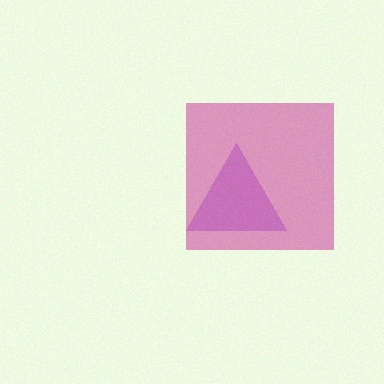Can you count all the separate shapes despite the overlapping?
Yes, there are 2 separate shapes.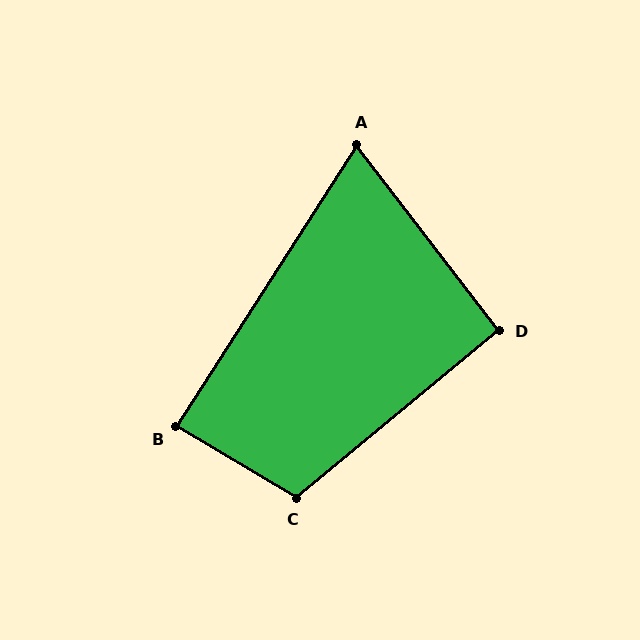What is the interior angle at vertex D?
Approximately 92 degrees (approximately right).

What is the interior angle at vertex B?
Approximately 88 degrees (approximately right).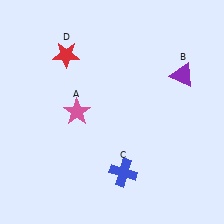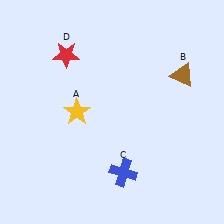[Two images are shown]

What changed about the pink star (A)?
In Image 1, A is pink. In Image 2, it changed to yellow.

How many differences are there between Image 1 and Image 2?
There are 2 differences between the two images.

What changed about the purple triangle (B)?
In Image 1, B is purple. In Image 2, it changed to brown.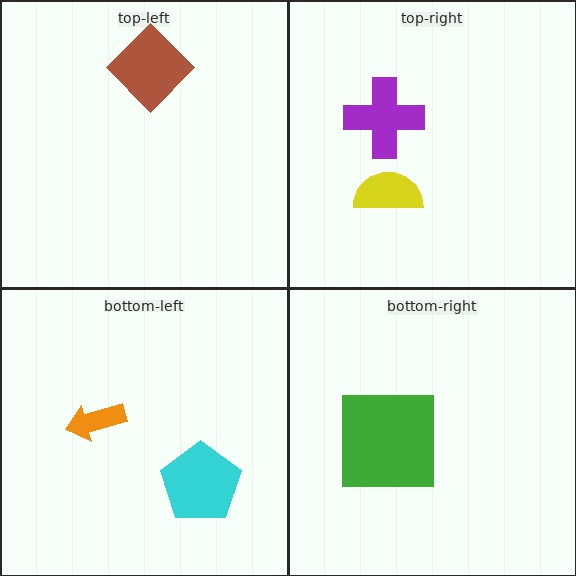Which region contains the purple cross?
The top-right region.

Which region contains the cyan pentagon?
The bottom-left region.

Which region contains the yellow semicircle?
The top-right region.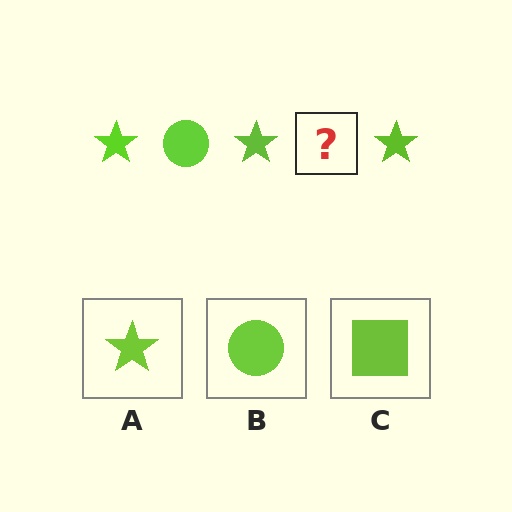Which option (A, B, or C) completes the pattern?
B.